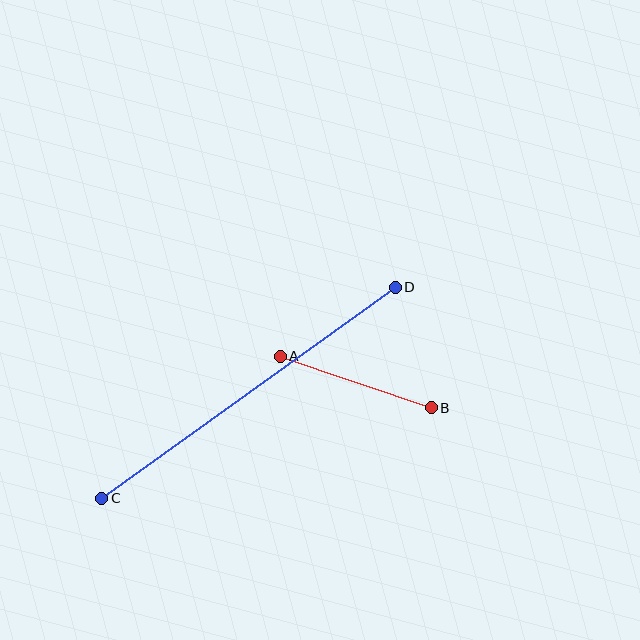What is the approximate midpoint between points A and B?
The midpoint is at approximately (356, 382) pixels.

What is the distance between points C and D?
The distance is approximately 361 pixels.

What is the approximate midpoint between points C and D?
The midpoint is at approximately (248, 393) pixels.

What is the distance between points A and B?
The distance is approximately 159 pixels.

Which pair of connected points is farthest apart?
Points C and D are farthest apart.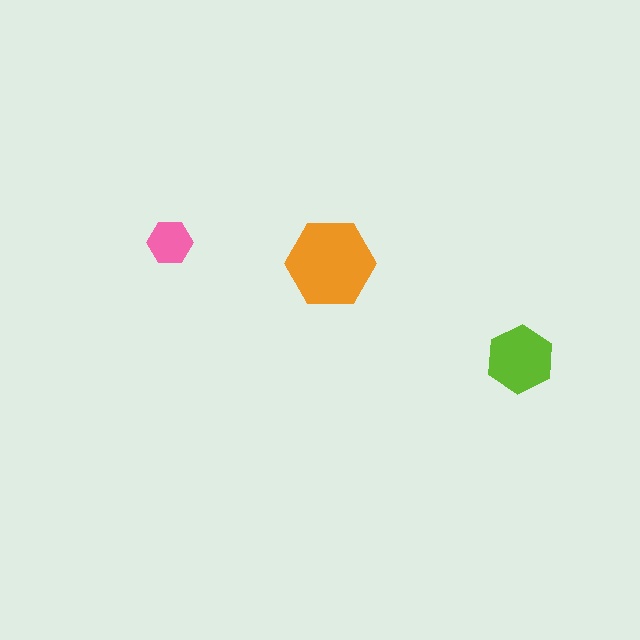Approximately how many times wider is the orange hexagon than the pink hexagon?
About 2 times wider.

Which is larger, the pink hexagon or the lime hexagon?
The lime one.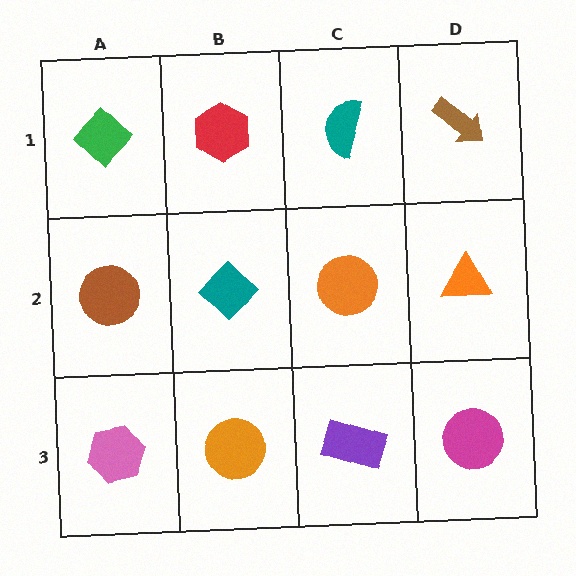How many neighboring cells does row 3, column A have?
2.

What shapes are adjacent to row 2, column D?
A brown arrow (row 1, column D), a magenta circle (row 3, column D), an orange circle (row 2, column C).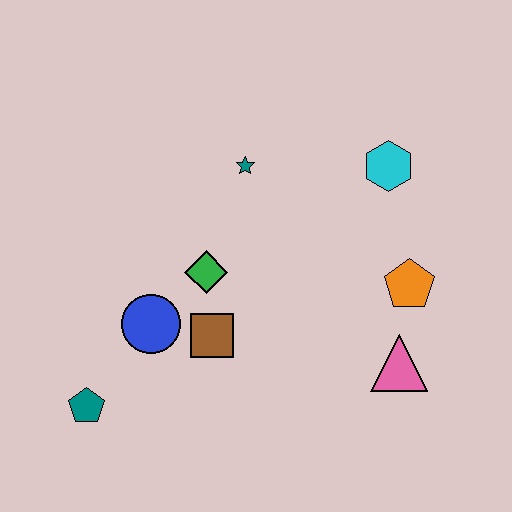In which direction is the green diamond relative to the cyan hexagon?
The green diamond is to the left of the cyan hexagon.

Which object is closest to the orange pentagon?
The pink triangle is closest to the orange pentagon.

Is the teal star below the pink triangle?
No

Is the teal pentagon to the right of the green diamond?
No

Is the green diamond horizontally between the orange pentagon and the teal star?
No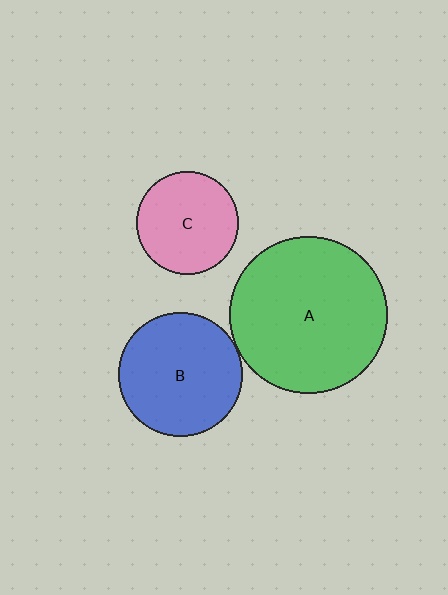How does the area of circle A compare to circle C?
Approximately 2.4 times.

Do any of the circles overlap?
No, none of the circles overlap.